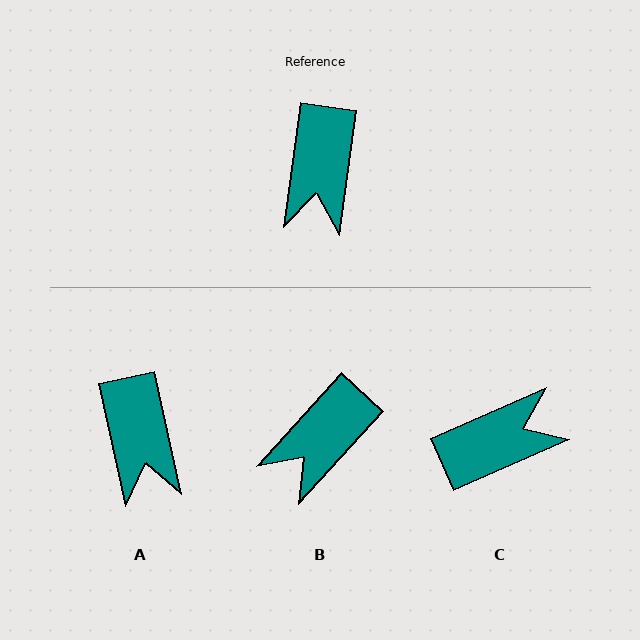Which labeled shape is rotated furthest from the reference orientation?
C, about 122 degrees away.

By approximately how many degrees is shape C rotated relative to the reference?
Approximately 122 degrees counter-clockwise.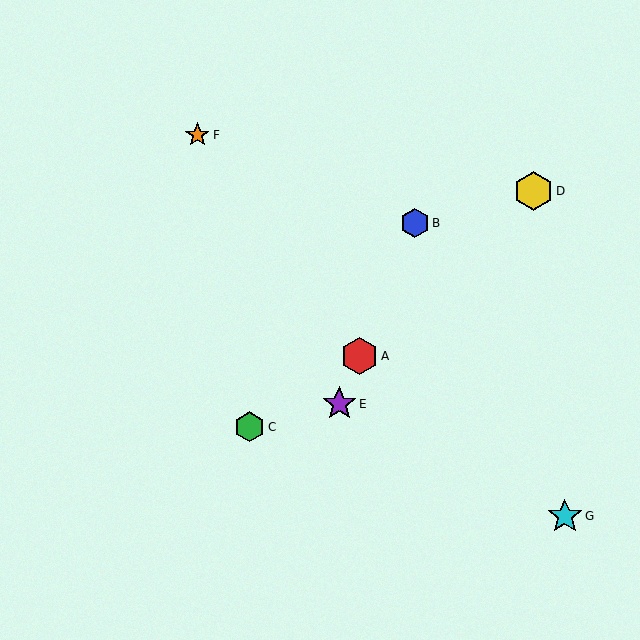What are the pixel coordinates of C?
Object C is at (249, 427).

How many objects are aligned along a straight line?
3 objects (A, B, E) are aligned along a straight line.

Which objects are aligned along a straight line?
Objects A, B, E are aligned along a straight line.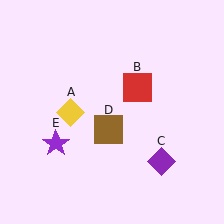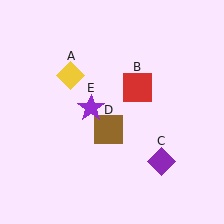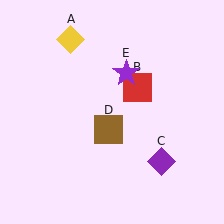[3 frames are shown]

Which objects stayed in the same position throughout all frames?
Red square (object B) and purple diamond (object C) and brown square (object D) remained stationary.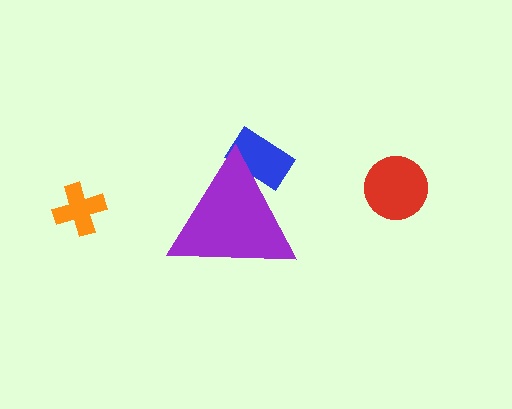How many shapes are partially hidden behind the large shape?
1 shape is partially hidden.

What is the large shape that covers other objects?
A purple triangle.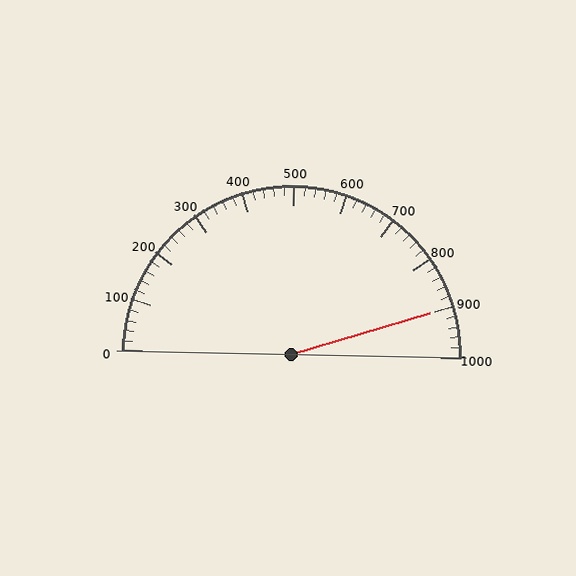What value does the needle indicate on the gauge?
The needle indicates approximately 900.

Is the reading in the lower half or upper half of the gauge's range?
The reading is in the upper half of the range (0 to 1000).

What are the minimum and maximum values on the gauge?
The gauge ranges from 0 to 1000.